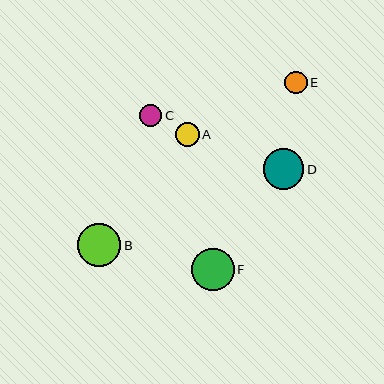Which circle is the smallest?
Circle C is the smallest with a size of approximately 22 pixels.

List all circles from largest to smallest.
From largest to smallest: B, F, D, A, E, C.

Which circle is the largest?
Circle B is the largest with a size of approximately 43 pixels.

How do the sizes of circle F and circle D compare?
Circle F and circle D are approximately the same size.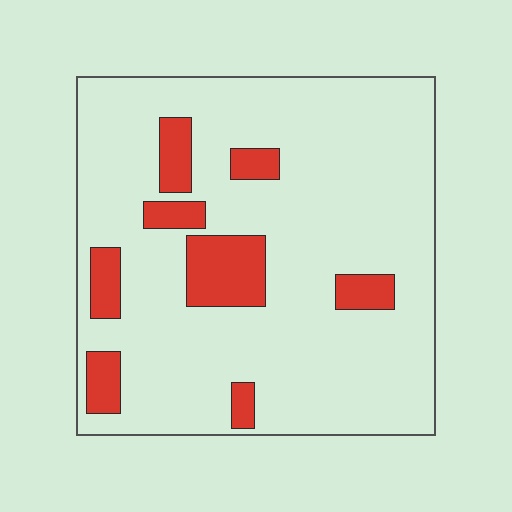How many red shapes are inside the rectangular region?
8.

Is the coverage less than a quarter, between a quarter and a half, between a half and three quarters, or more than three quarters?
Less than a quarter.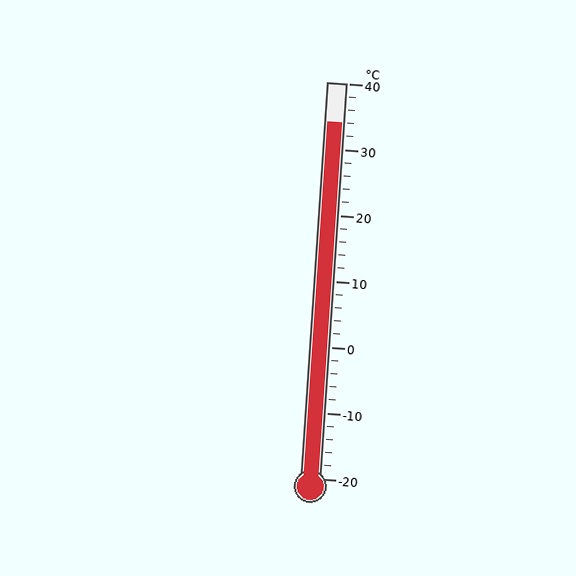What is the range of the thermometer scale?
The thermometer scale ranges from -20°C to 40°C.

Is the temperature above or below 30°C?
The temperature is above 30°C.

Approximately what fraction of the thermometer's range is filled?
The thermometer is filled to approximately 90% of its range.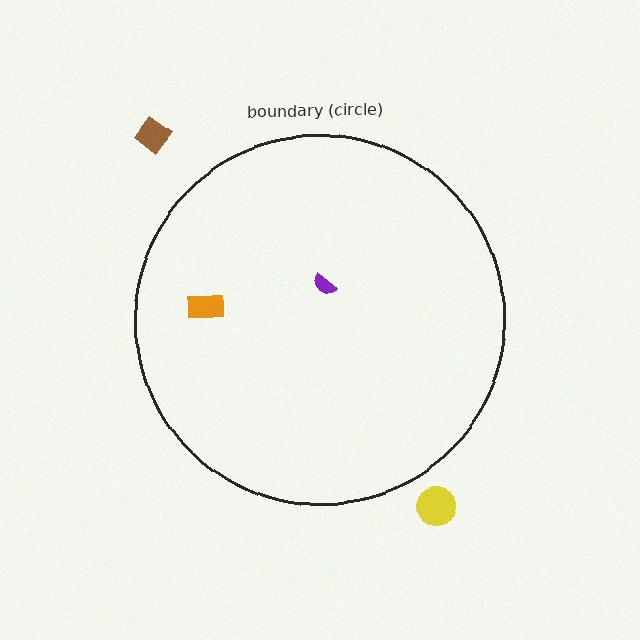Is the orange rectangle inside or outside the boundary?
Inside.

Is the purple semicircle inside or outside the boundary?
Inside.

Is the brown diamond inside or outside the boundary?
Outside.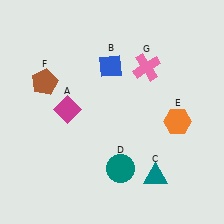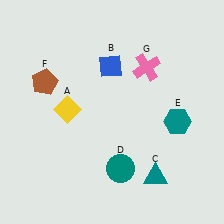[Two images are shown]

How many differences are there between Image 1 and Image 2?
There are 2 differences between the two images.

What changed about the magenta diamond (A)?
In Image 1, A is magenta. In Image 2, it changed to yellow.